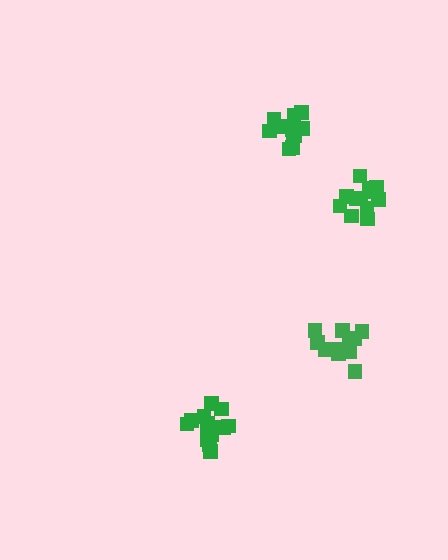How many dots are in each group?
Group 1: 15 dots, Group 2: 12 dots, Group 3: 12 dots, Group 4: 11 dots (50 total).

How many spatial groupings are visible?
There are 4 spatial groupings.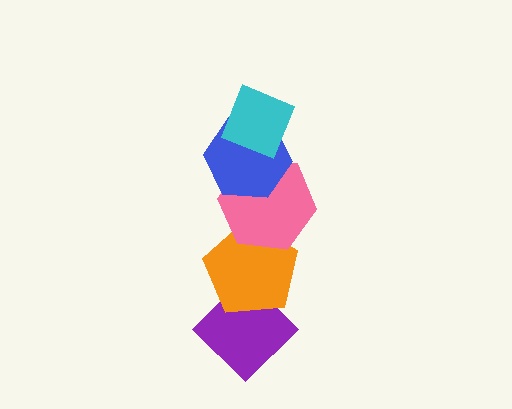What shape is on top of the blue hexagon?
The cyan diamond is on top of the blue hexagon.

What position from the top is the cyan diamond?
The cyan diamond is 1st from the top.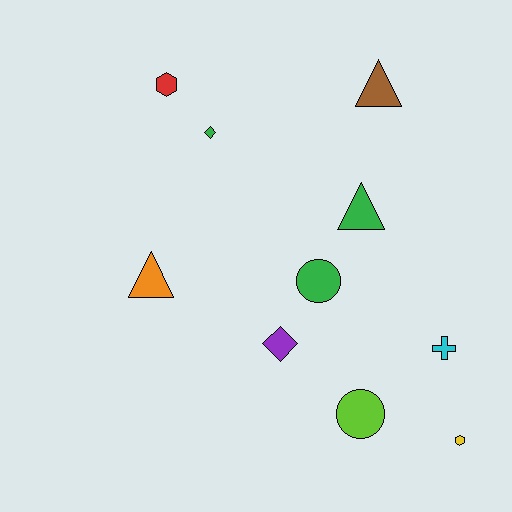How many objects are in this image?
There are 10 objects.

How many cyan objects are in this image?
There is 1 cyan object.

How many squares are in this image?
There are no squares.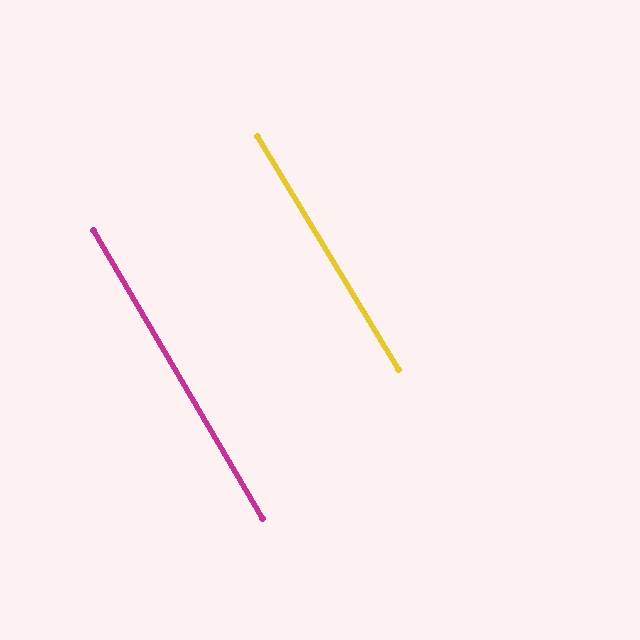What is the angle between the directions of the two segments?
Approximately 1 degree.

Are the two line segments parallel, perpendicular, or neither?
Parallel — their directions differ by only 0.7°.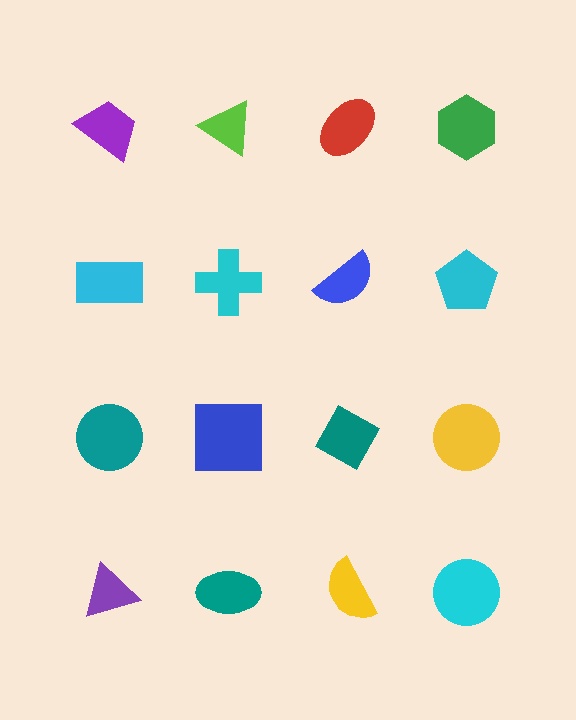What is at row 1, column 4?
A green hexagon.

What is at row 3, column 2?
A blue square.